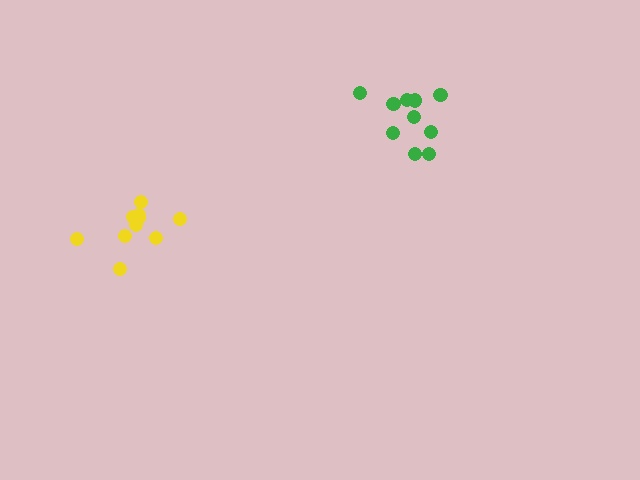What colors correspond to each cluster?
The clusters are colored: green, yellow.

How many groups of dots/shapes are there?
There are 2 groups.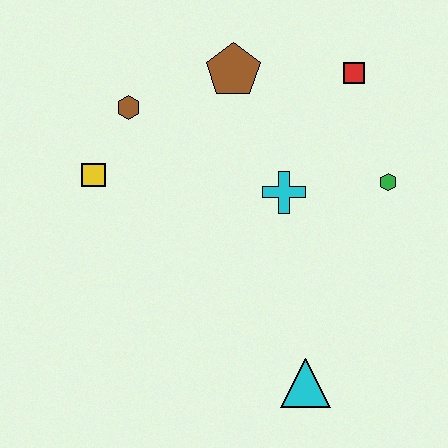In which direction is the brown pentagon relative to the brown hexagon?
The brown pentagon is to the right of the brown hexagon.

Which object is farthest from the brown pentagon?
The cyan triangle is farthest from the brown pentagon.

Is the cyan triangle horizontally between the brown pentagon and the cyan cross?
No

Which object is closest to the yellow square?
The brown hexagon is closest to the yellow square.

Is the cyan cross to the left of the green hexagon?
Yes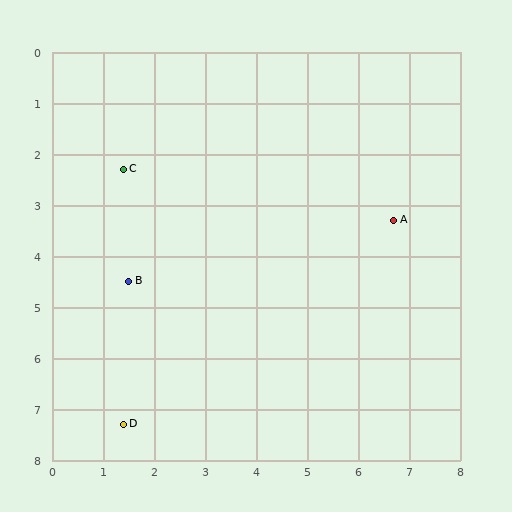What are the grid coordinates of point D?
Point D is at approximately (1.4, 7.3).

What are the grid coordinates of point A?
Point A is at approximately (6.7, 3.3).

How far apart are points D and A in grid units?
Points D and A are about 6.6 grid units apart.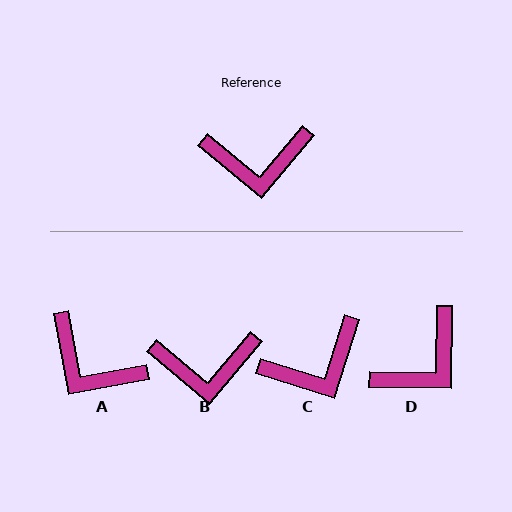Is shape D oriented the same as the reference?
No, it is off by about 39 degrees.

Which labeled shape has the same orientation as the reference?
B.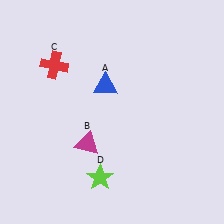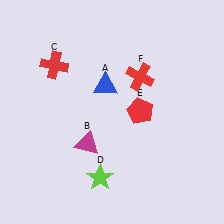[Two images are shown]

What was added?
A red pentagon (E), a red cross (F) were added in Image 2.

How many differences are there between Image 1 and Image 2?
There are 2 differences between the two images.